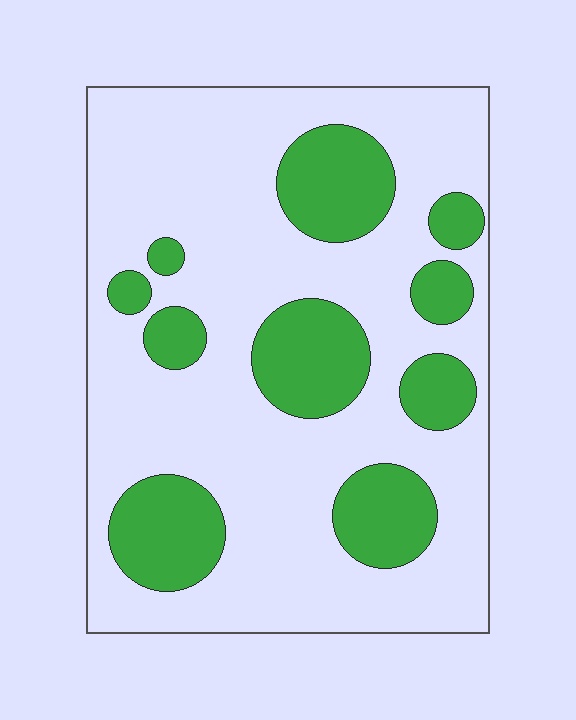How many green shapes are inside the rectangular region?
10.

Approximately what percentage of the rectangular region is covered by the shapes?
Approximately 25%.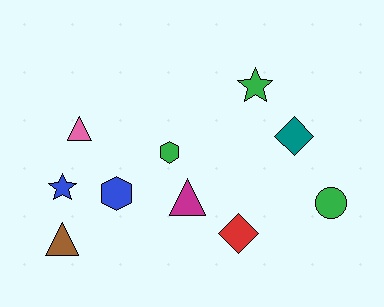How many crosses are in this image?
There are no crosses.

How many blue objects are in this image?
There are 2 blue objects.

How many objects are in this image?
There are 10 objects.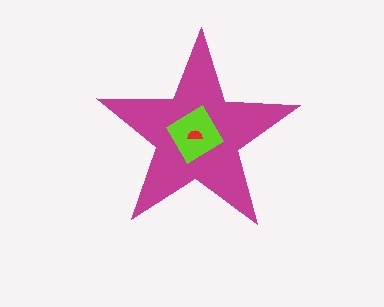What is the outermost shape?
The magenta star.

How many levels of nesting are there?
3.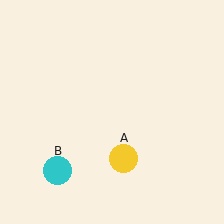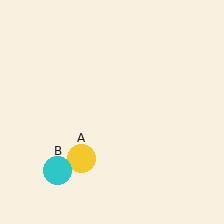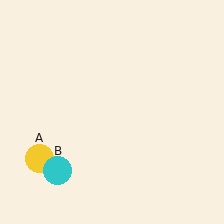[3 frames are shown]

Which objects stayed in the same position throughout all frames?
Cyan circle (object B) remained stationary.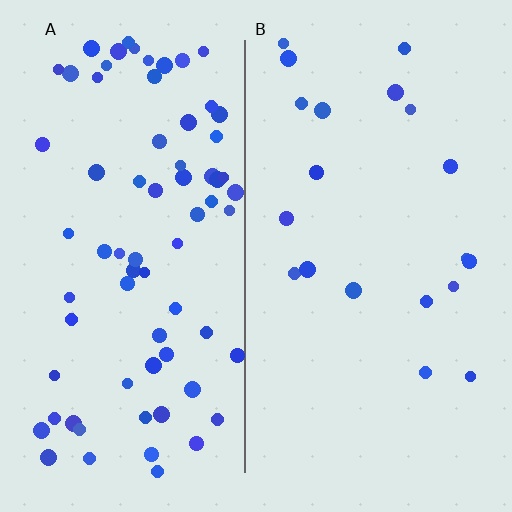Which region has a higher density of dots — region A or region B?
A (the left).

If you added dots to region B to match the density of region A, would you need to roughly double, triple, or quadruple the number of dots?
Approximately quadruple.